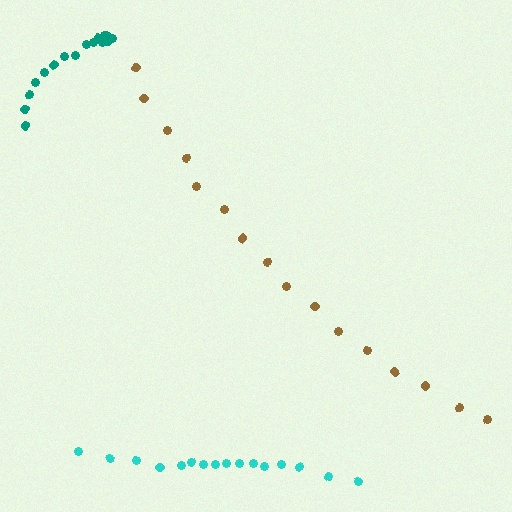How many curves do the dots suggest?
There are 3 distinct paths.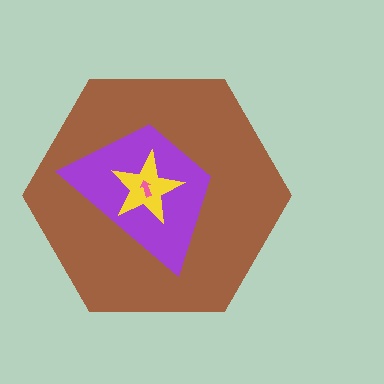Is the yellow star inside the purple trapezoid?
Yes.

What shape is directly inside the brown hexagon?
The purple trapezoid.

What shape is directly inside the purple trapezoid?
The yellow star.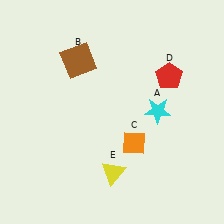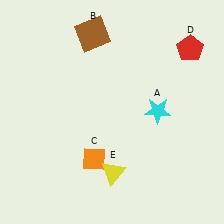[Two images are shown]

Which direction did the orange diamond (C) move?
The orange diamond (C) moved left.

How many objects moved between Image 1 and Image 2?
3 objects moved between the two images.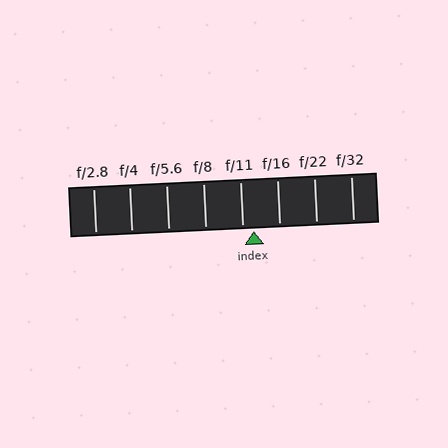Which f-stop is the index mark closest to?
The index mark is closest to f/11.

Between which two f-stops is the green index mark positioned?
The index mark is between f/11 and f/16.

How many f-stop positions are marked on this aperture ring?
There are 8 f-stop positions marked.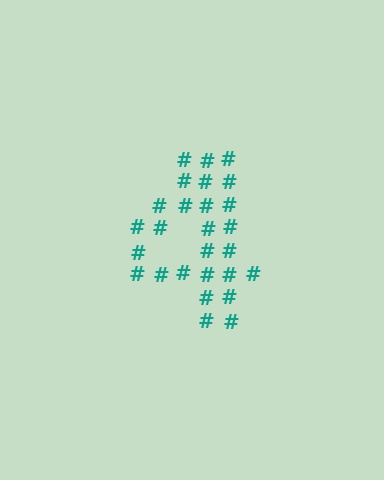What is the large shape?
The large shape is the digit 4.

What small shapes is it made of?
It is made of small hash symbols.